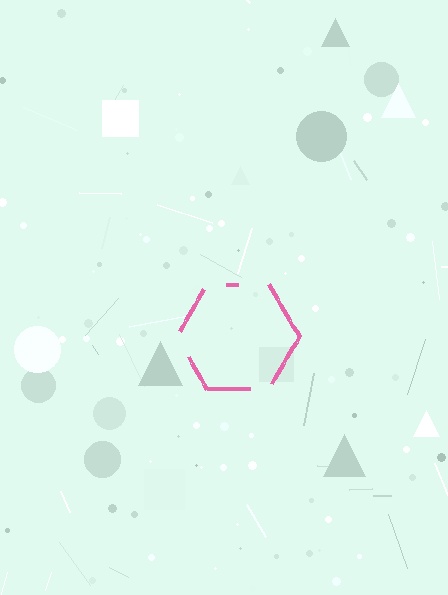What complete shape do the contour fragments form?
The contour fragments form a hexagon.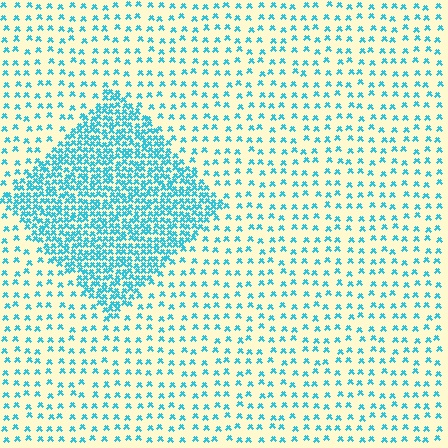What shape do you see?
I see a diamond.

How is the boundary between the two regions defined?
The boundary is defined by a change in element density (approximately 3.0x ratio). All elements are the same color, size, and shape.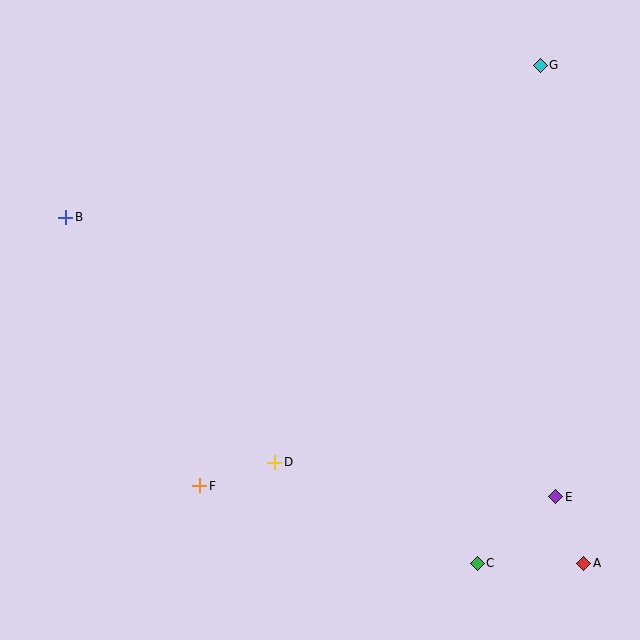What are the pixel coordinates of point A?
Point A is at (584, 563).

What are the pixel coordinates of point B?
Point B is at (66, 217).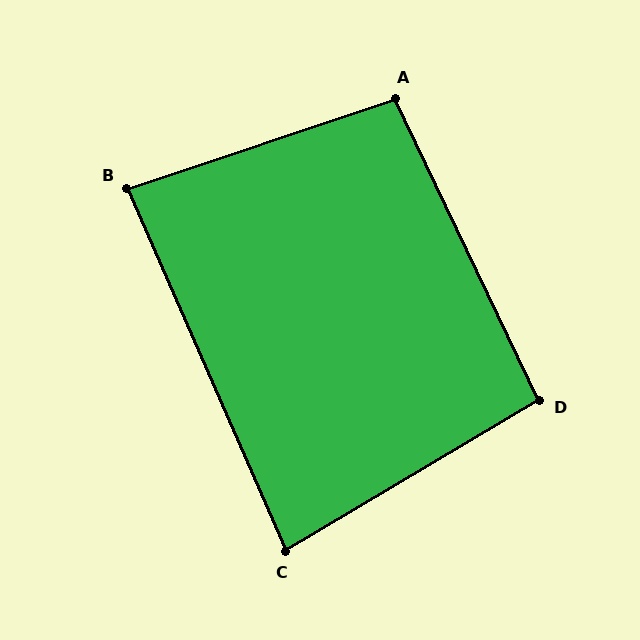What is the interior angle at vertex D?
Approximately 95 degrees (obtuse).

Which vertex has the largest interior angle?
A, at approximately 97 degrees.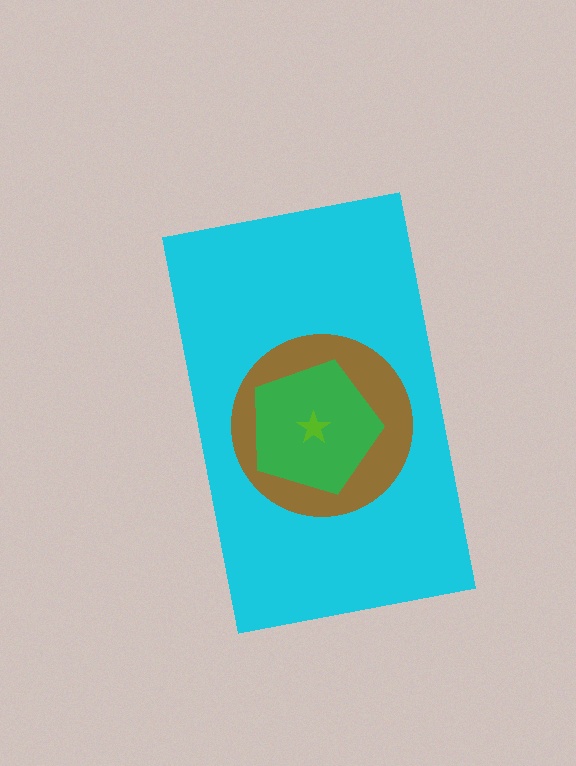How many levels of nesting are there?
4.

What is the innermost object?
The lime star.